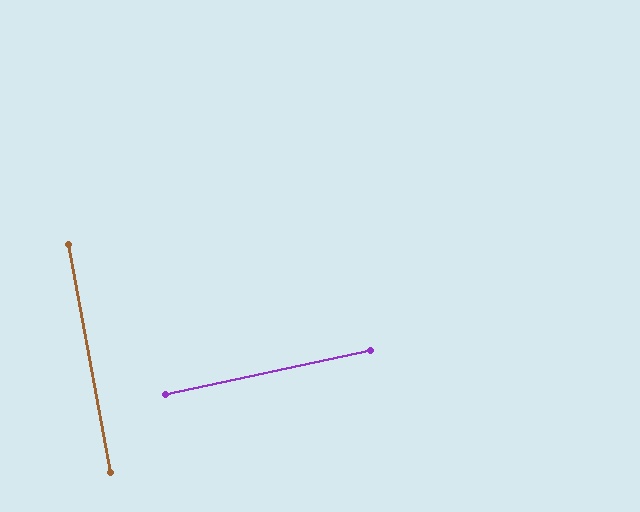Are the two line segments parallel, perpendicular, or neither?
Perpendicular — they meet at approximately 88°.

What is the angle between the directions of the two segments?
Approximately 88 degrees.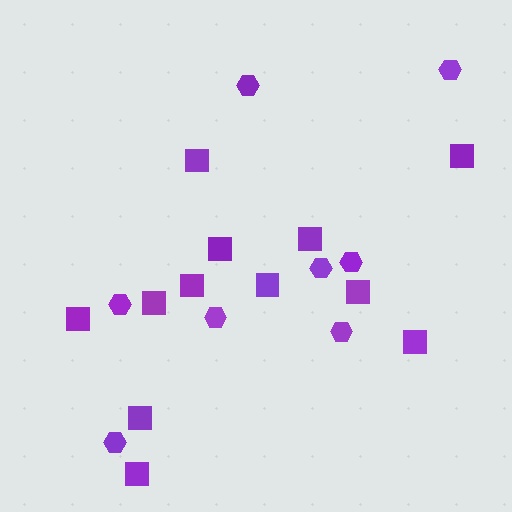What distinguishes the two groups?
There are 2 groups: one group of hexagons (8) and one group of squares (12).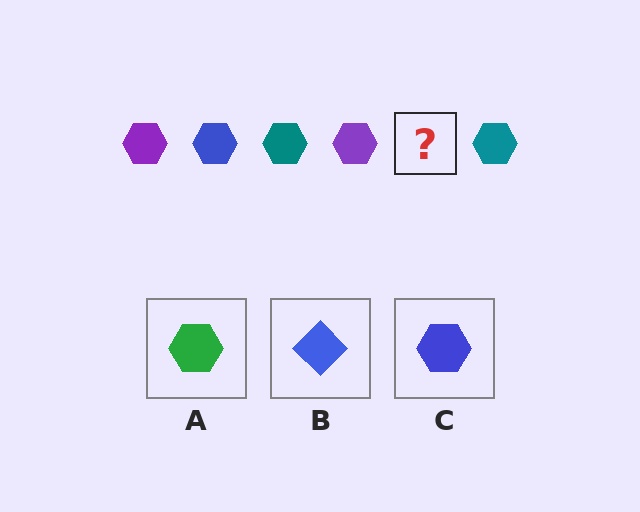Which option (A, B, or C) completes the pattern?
C.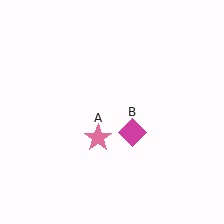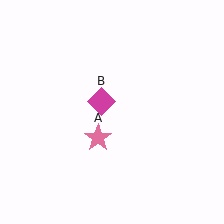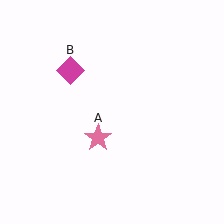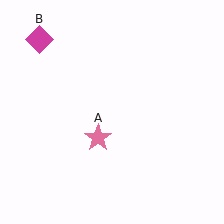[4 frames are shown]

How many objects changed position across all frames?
1 object changed position: magenta diamond (object B).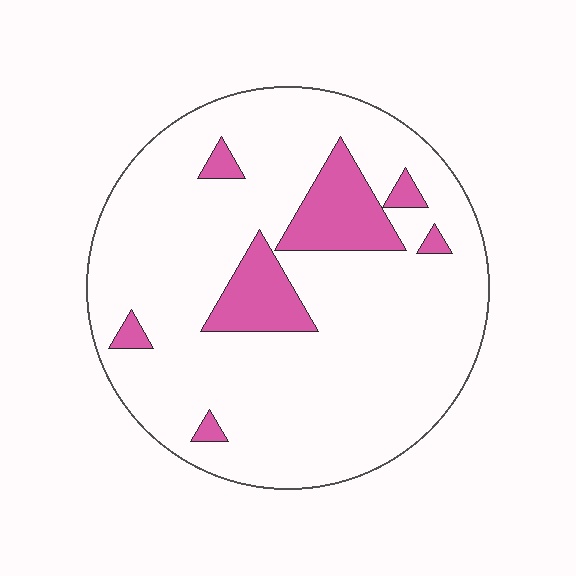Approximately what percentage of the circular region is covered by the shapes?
Approximately 15%.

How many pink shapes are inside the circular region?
7.